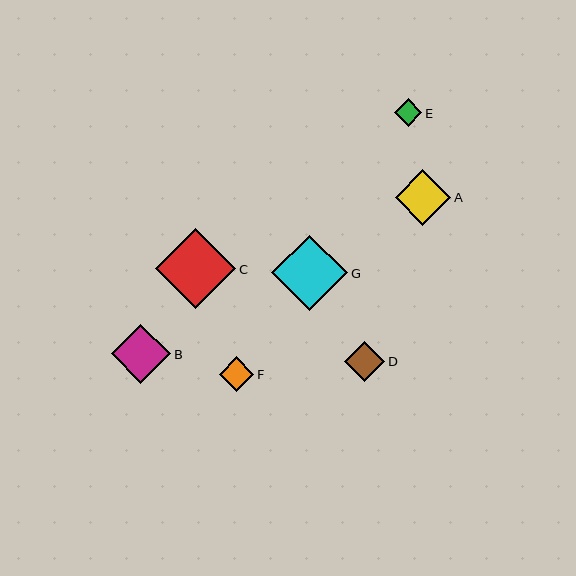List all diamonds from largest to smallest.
From largest to smallest: C, G, B, A, D, F, E.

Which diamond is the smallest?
Diamond E is the smallest with a size of approximately 27 pixels.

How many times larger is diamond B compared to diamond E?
Diamond B is approximately 2.2 times the size of diamond E.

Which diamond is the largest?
Diamond C is the largest with a size of approximately 80 pixels.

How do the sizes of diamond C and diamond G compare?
Diamond C and diamond G are approximately the same size.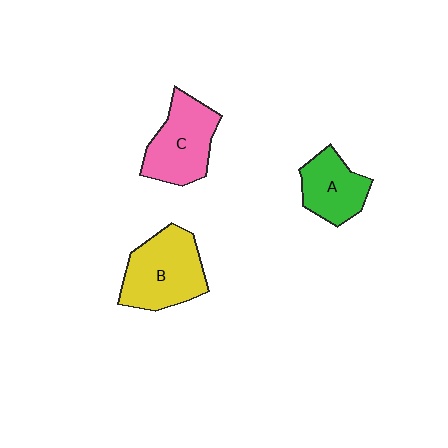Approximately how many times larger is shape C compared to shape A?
Approximately 1.3 times.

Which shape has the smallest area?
Shape A (green).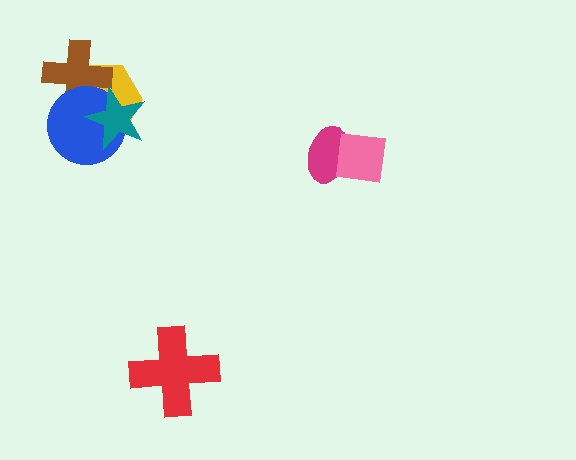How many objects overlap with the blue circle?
3 objects overlap with the blue circle.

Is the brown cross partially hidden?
Yes, it is partially covered by another shape.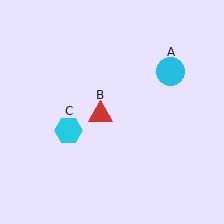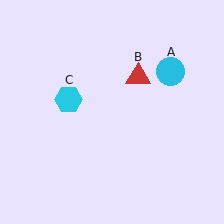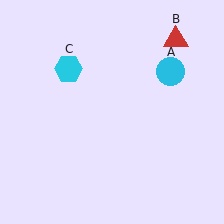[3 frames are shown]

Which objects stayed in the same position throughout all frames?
Cyan circle (object A) remained stationary.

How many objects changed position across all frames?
2 objects changed position: red triangle (object B), cyan hexagon (object C).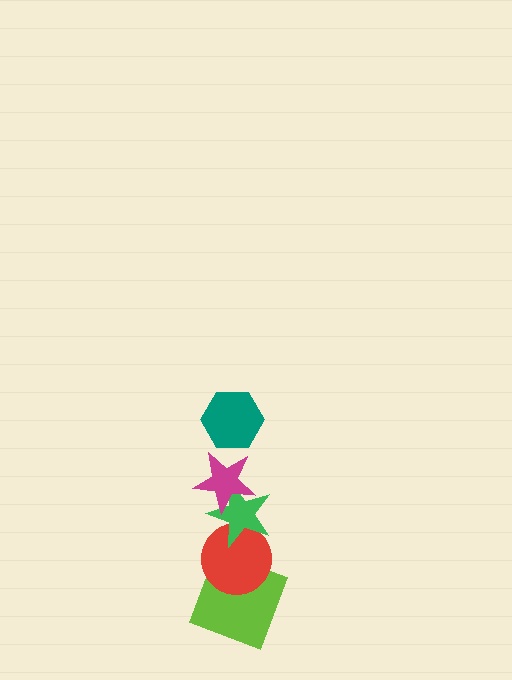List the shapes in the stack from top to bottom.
From top to bottom: the teal hexagon, the magenta star, the green star, the red circle, the lime square.